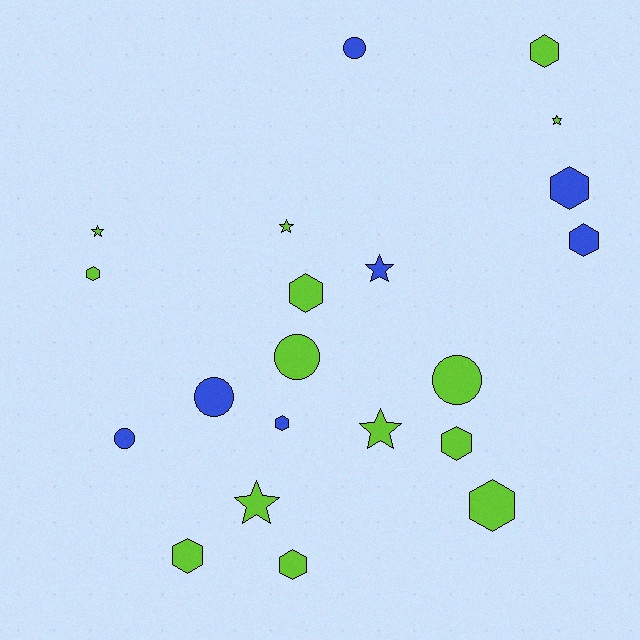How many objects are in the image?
There are 21 objects.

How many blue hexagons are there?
There are 3 blue hexagons.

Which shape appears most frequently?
Hexagon, with 10 objects.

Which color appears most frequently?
Lime, with 14 objects.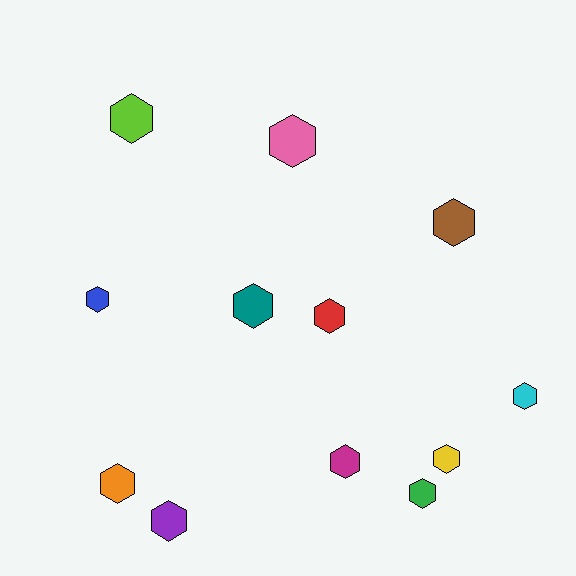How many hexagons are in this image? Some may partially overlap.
There are 12 hexagons.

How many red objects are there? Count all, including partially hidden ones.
There is 1 red object.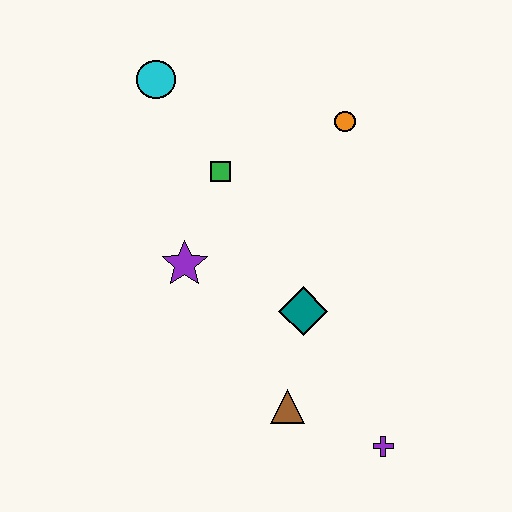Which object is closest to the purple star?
The green square is closest to the purple star.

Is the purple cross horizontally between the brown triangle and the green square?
No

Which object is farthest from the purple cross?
The cyan circle is farthest from the purple cross.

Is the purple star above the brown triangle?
Yes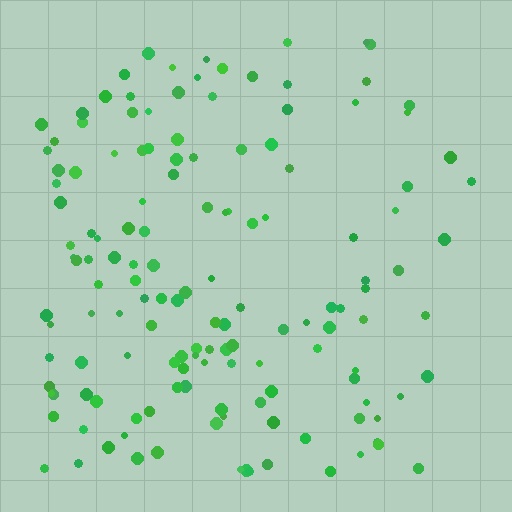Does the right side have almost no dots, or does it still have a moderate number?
Still a moderate number, just noticeably fewer than the left.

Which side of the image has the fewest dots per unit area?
The right.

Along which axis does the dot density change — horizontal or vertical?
Horizontal.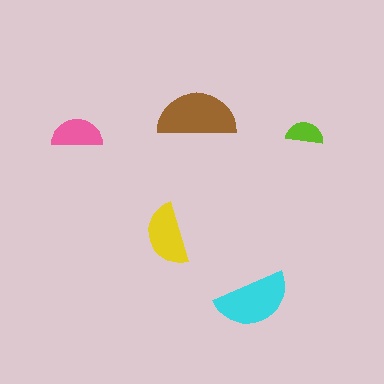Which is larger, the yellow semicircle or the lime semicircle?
The yellow one.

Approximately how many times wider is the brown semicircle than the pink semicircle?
About 1.5 times wider.